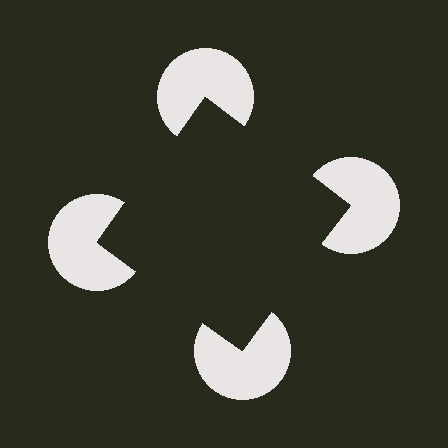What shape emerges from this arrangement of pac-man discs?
An illusory square — its edges are inferred from the aligned wedge cuts in the pac-man discs, not physically drawn.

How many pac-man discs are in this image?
There are 4 — one at each vertex of the illusory square.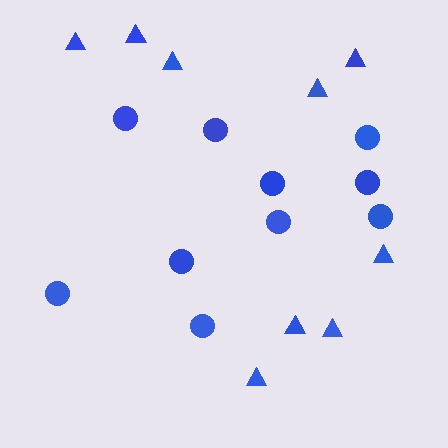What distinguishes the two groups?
There are 2 groups: one group of triangles (9) and one group of circles (10).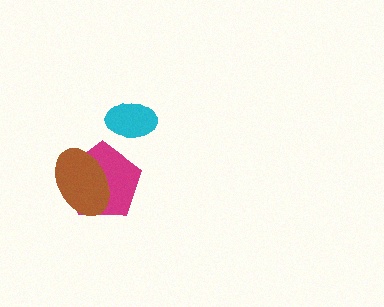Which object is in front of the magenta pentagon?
The brown ellipse is in front of the magenta pentagon.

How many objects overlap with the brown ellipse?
1 object overlaps with the brown ellipse.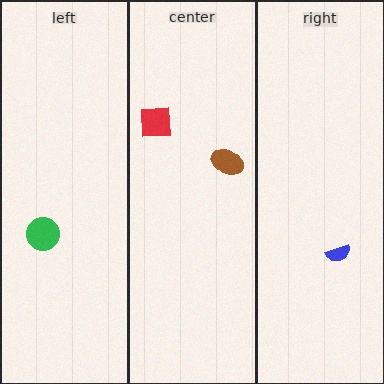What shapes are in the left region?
The green circle.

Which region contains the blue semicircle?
The right region.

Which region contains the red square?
The center region.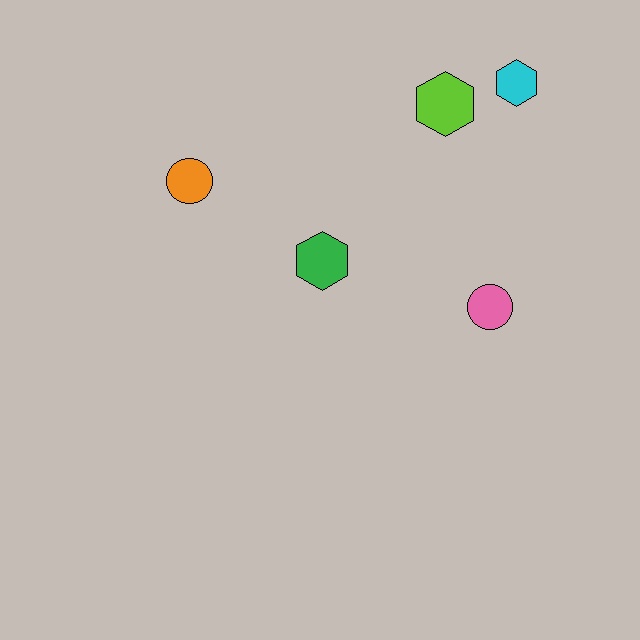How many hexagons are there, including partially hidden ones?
There are 3 hexagons.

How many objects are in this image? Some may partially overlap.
There are 5 objects.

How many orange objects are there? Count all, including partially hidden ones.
There is 1 orange object.